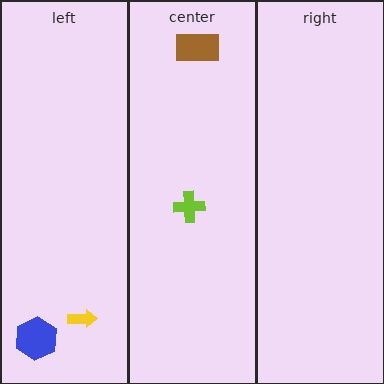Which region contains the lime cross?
The center region.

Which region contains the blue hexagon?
The left region.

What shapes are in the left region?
The blue hexagon, the yellow arrow.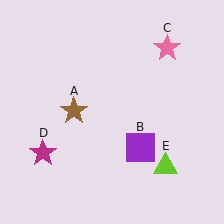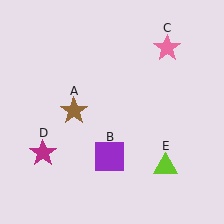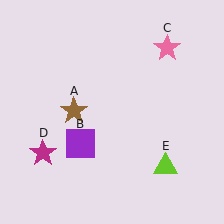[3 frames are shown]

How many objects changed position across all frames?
1 object changed position: purple square (object B).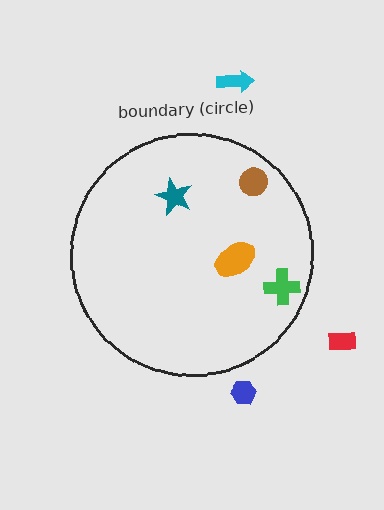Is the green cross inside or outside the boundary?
Inside.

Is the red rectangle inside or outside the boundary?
Outside.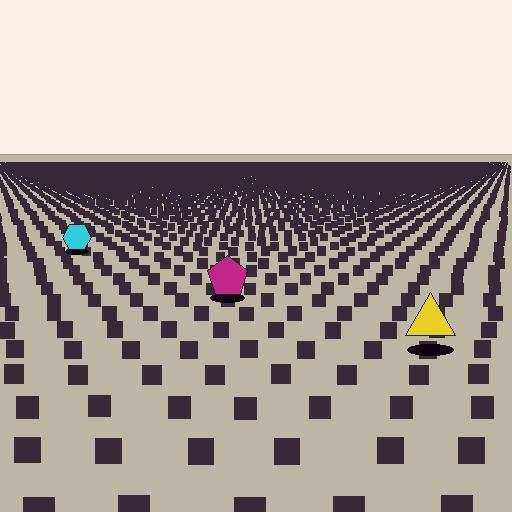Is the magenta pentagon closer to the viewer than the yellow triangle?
No. The yellow triangle is closer — you can tell from the texture gradient: the ground texture is coarser near it.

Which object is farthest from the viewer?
The cyan hexagon is farthest from the viewer. It appears smaller and the ground texture around it is denser.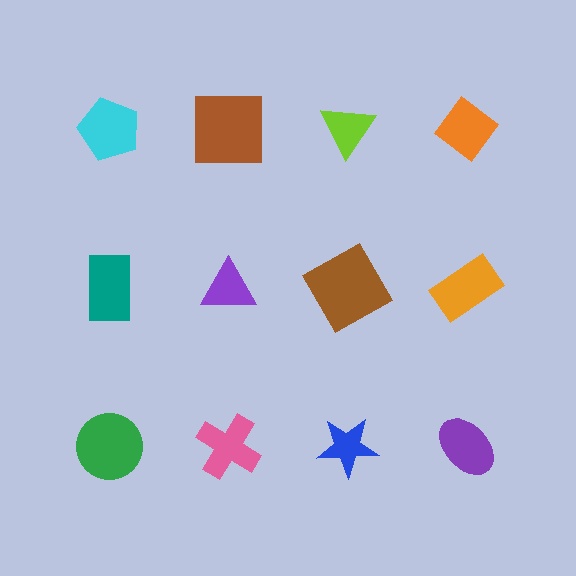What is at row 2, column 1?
A teal rectangle.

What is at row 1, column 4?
An orange diamond.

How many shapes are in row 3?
4 shapes.